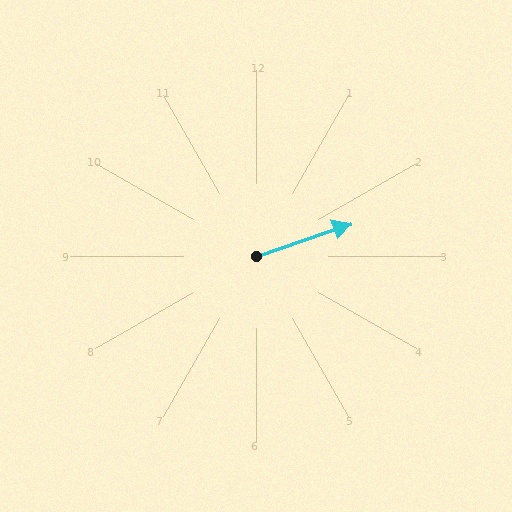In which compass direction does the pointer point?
East.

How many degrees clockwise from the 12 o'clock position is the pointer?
Approximately 71 degrees.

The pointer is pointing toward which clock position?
Roughly 2 o'clock.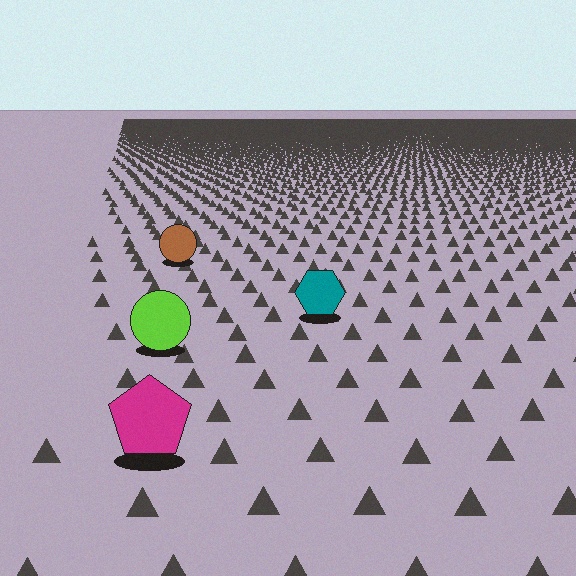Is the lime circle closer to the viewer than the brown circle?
Yes. The lime circle is closer — you can tell from the texture gradient: the ground texture is coarser near it.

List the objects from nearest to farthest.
From nearest to farthest: the magenta pentagon, the lime circle, the teal hexagon, the brown circle.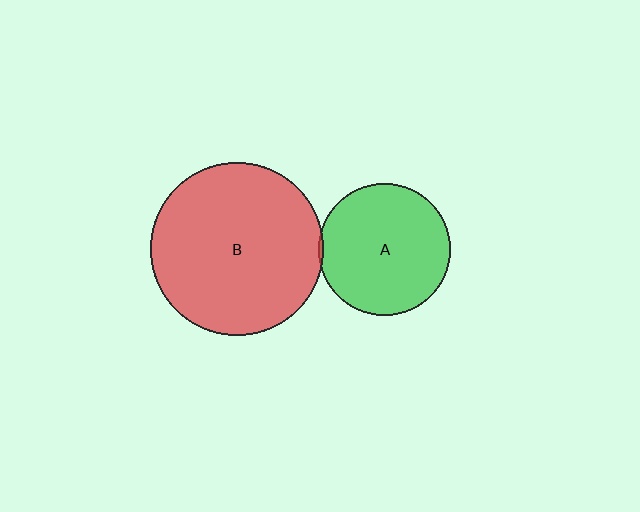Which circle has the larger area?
Circle B (red).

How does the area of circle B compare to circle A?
Approximately 1.7 times.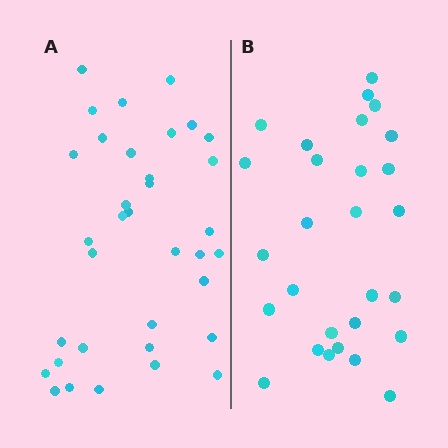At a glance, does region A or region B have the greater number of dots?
Region A (the left region) has more dots.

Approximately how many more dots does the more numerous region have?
Region A has roughly 8 or so more dots than region B.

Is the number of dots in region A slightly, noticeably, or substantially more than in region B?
Region A has noticeably more, but not dramatically so. The ratio is roughly 1.2 to 1.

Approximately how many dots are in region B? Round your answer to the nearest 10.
About 30 dots. (The exact count is 28, which rounds to 30.)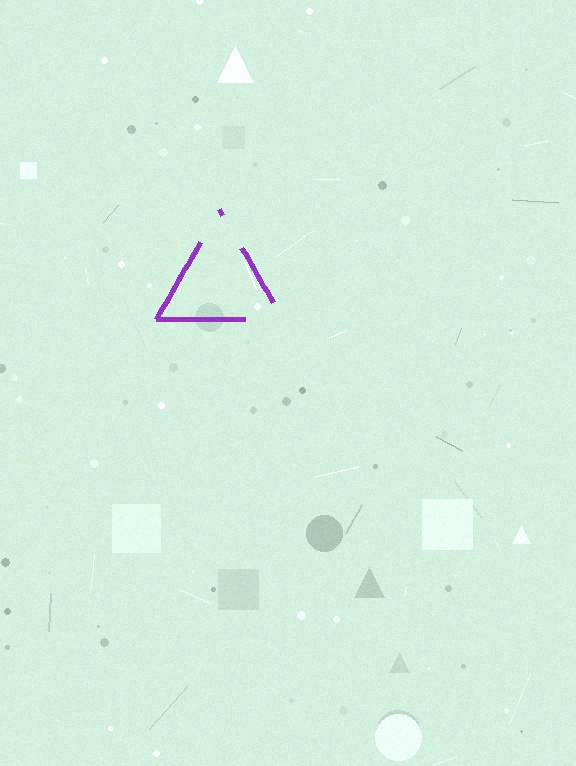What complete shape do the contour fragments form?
The contour fragments form a triangle.